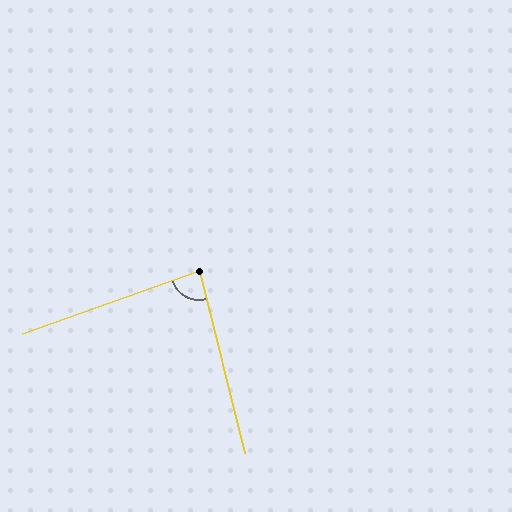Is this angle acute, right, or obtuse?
It is acute.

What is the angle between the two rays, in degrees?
Approximately 84 degrees.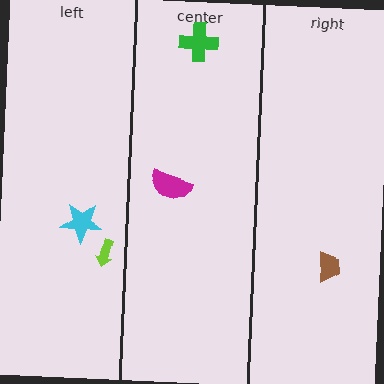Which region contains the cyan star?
The left region.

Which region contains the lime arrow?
The left region.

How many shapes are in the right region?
1.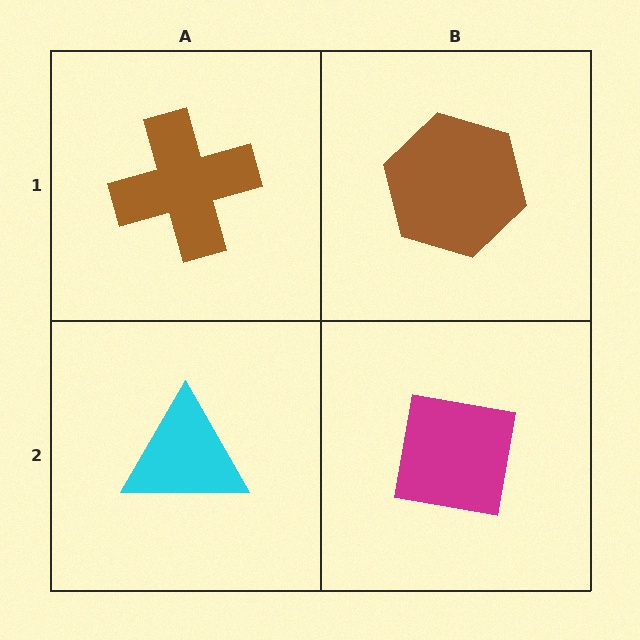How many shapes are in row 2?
2 shapes.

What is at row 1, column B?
A brown hexagon.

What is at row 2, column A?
A cyan triangle.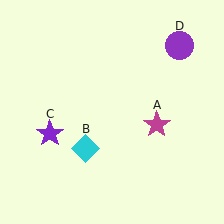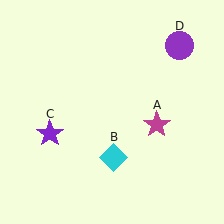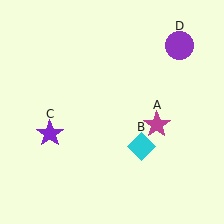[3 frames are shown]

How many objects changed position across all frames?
1 object changed position: cyan diamond (object B).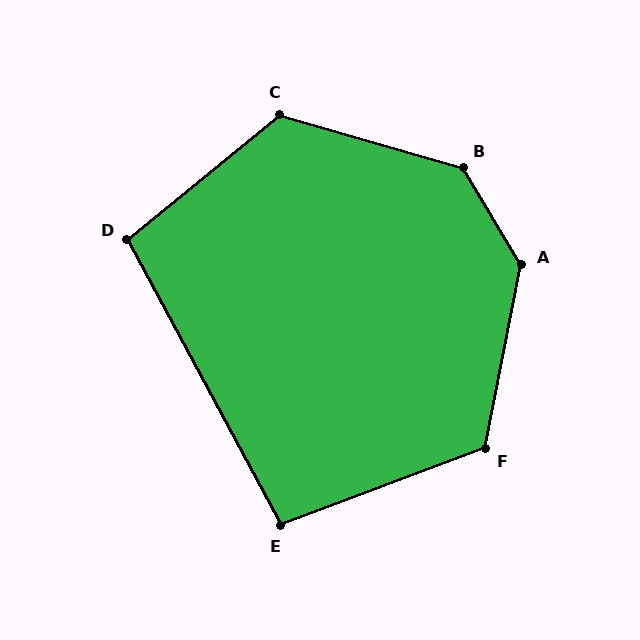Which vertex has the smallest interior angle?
E, at approximately 98 degrees.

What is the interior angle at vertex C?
Approximately 125 degrees (obtuse).